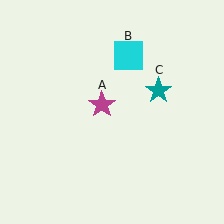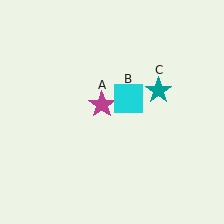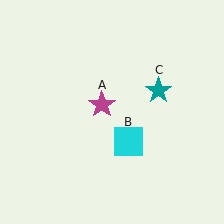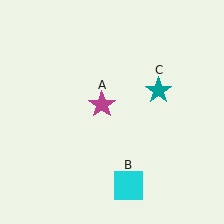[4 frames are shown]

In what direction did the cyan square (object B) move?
The cyan square (object B) moved down.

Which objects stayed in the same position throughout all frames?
Magenta star (object A) and teal star (object C) remained stationary.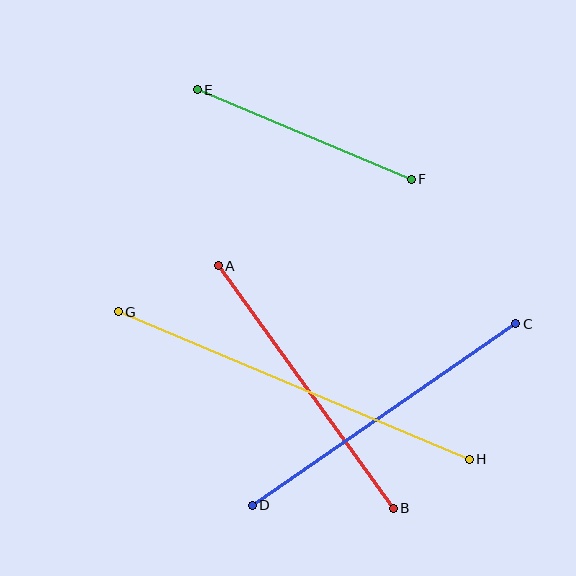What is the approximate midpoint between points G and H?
The midpoint is at approximately (294, 385) pixels.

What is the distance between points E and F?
The distance is approximately 232 pixels.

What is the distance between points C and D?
The distance is approximately 320 pixels.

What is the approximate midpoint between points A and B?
The midpoint is at approximately (306, 387) pixels.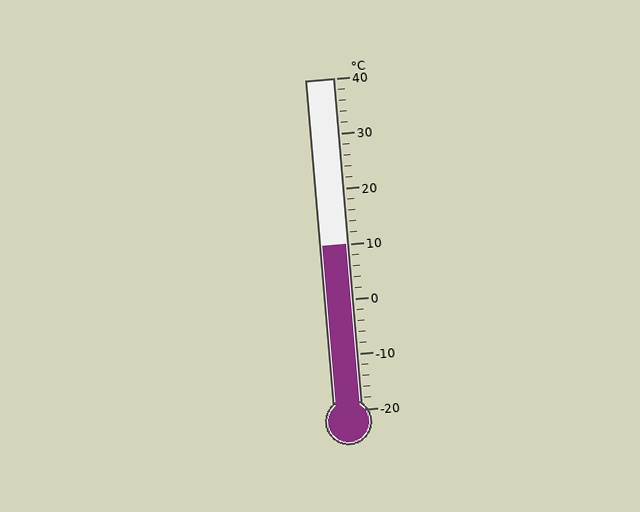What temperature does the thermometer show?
The thermometer shows approximately 10°C.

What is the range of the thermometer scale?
The thermometer scale ranges from -20°C to 40°C.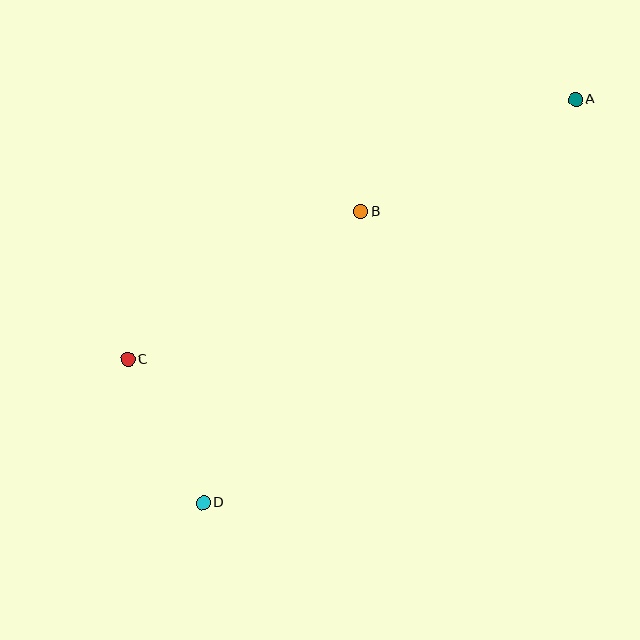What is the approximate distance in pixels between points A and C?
The distance between A and C is approximately 517 pixels.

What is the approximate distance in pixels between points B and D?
The distance between B and D is approximately 331 pixels.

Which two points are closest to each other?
Points C and D are closest to each other.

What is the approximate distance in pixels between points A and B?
The distance between A and B is approximately 242 pixels.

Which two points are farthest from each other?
Points A and D are farthest from each other.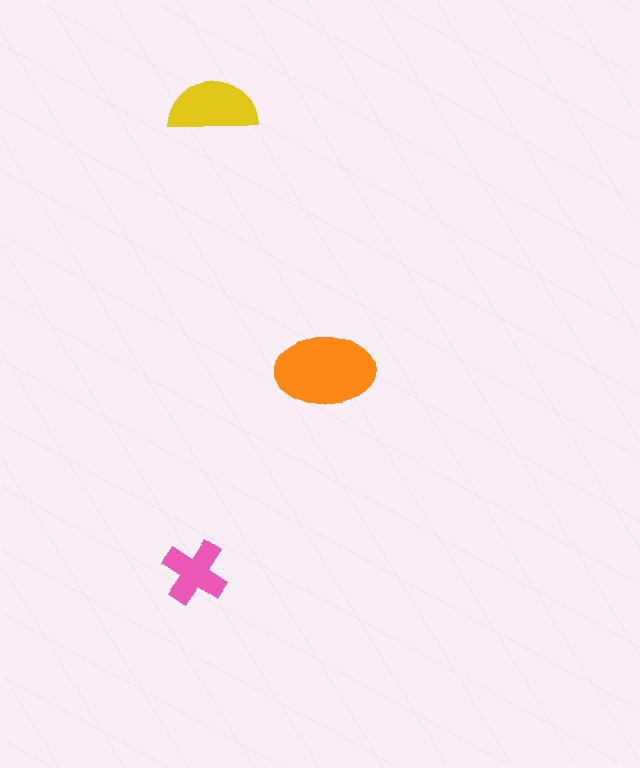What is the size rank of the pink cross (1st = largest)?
3rd.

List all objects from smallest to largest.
The pink cross, the yellow semicircle, the orange ellipse.